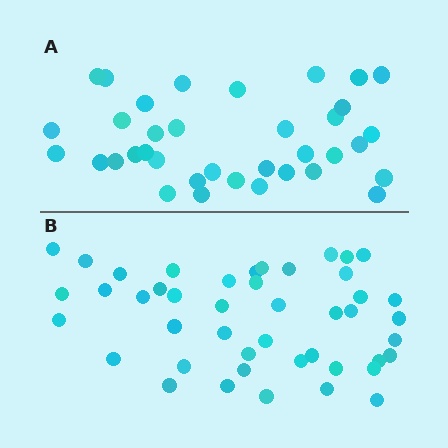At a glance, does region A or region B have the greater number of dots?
Region B (the bottom region) has more dots.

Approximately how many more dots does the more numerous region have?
Region B has roughly 8 or so more dots than region A.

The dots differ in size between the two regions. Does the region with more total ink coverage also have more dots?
No. Region A has more total ink coverage because its dots are larger, but region B actually contains more individual dots. Total area can be misleading — the number of items is what matters here.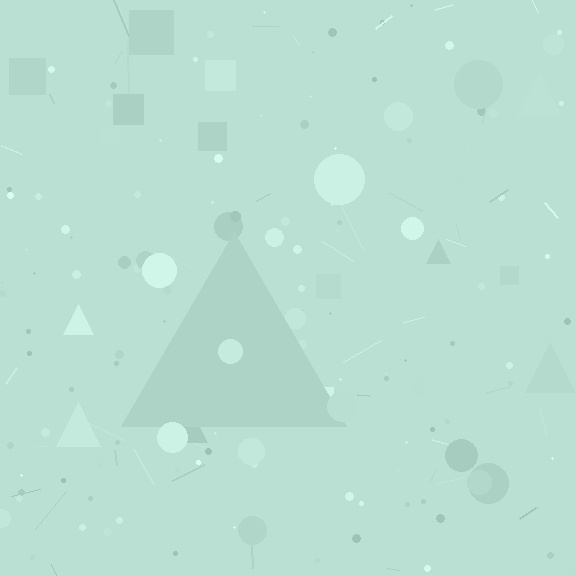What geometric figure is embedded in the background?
A triangle is embedded in the background.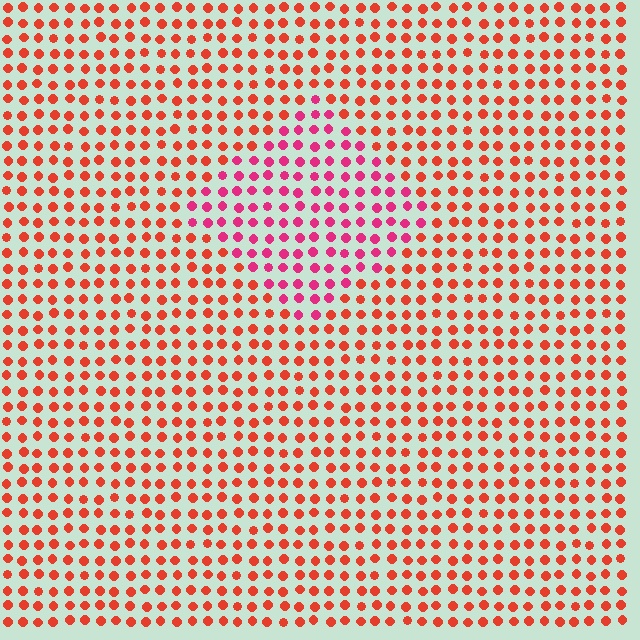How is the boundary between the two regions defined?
The boundary is defined purely by a slight shift in hue (about 35 degrees). Spacing, size, and orientation are identical on both sides.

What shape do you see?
I see a diamond.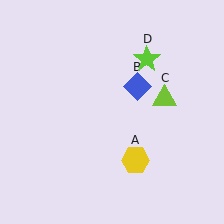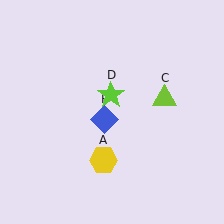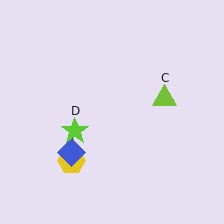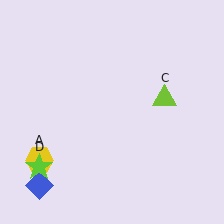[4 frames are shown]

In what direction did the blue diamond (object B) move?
The blue diamond (object B) moved down and to the left.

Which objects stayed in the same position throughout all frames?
Lime triangle (object C) remained stationary.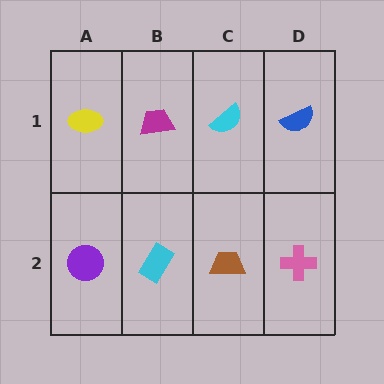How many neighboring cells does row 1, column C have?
3.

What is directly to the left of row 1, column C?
A magenta trapezoid.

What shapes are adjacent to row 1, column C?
A brown trapezoid (row 2, column C), a magenta trapezoid (row 1, column B), a blue semicircle (row 1, column D).